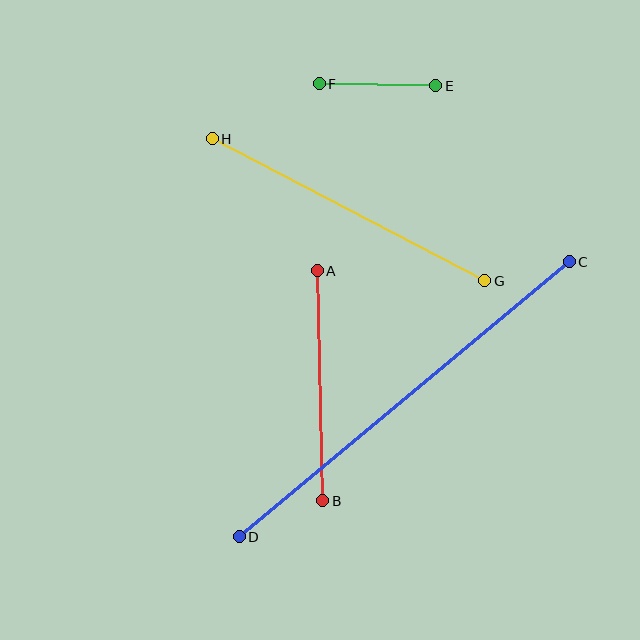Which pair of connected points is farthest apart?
Points C and D are farthest apart.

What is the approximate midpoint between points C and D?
The midpoint is at approximately (404, 399) pixels.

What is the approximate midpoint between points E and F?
The midpoint is at approximately (377, 85) pixels.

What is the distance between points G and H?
The distance is approximately 307 pixels.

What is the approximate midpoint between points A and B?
The midpoint is at approximately (320, 386) pixels.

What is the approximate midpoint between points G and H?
The midpoint is at approximately (349, 210) pixels.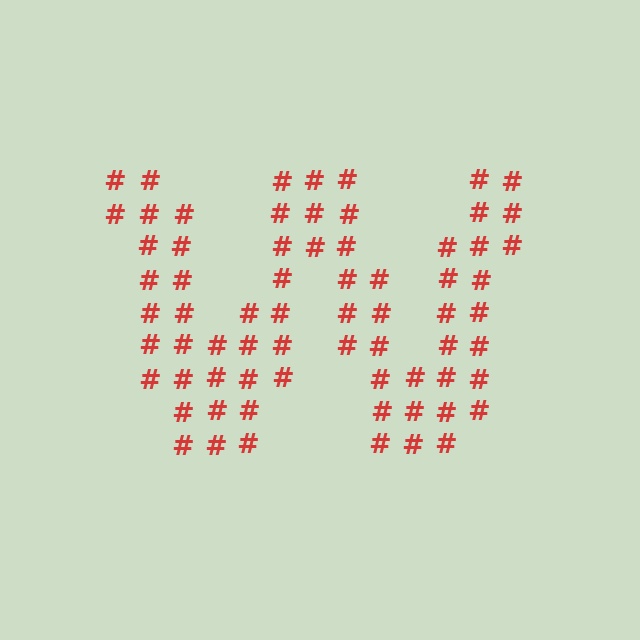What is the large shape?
The large shape is the letter W.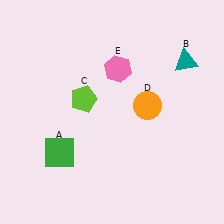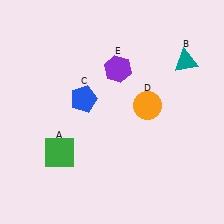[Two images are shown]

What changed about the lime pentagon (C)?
In Image 1, C is lime. In Image 2, it changed to blue.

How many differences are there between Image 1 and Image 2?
There are 2 differences between the two images.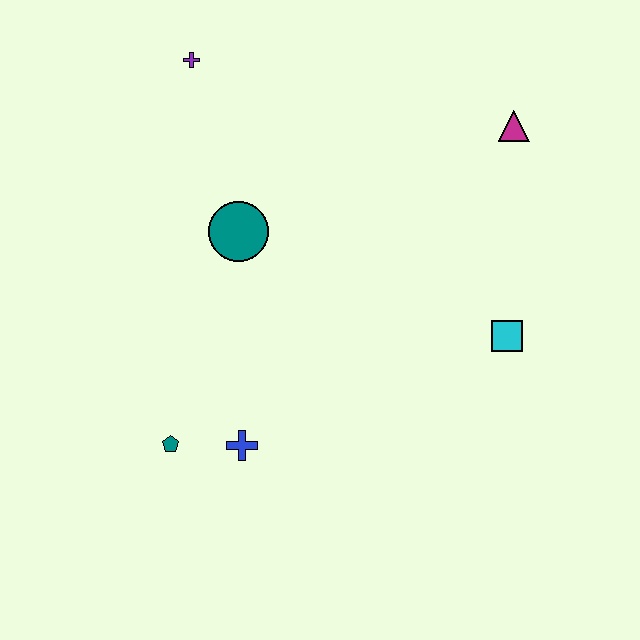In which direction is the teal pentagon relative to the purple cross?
The teal pentagon is below the purple cross.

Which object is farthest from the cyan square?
The purple cross is farthest from the cyan square.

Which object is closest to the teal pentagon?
The blue cross is closest to the teal pentagon.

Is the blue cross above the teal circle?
No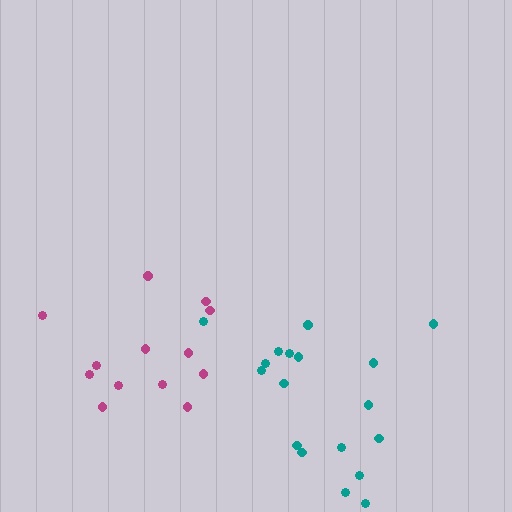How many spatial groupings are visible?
There are 2 spatial groupings.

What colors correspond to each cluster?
The clusters are colored: magenta, teal.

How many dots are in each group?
Group 1: 13 dots, Group 2: 18 dots (31 total).